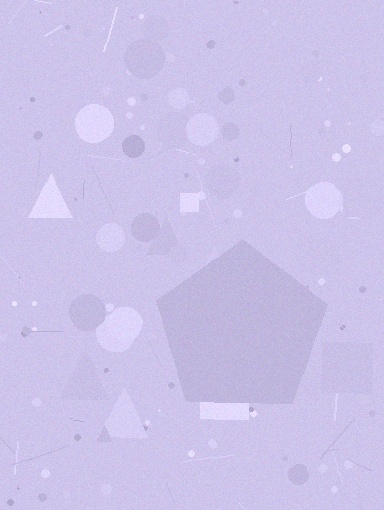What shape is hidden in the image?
A pentagon is hidden in the image.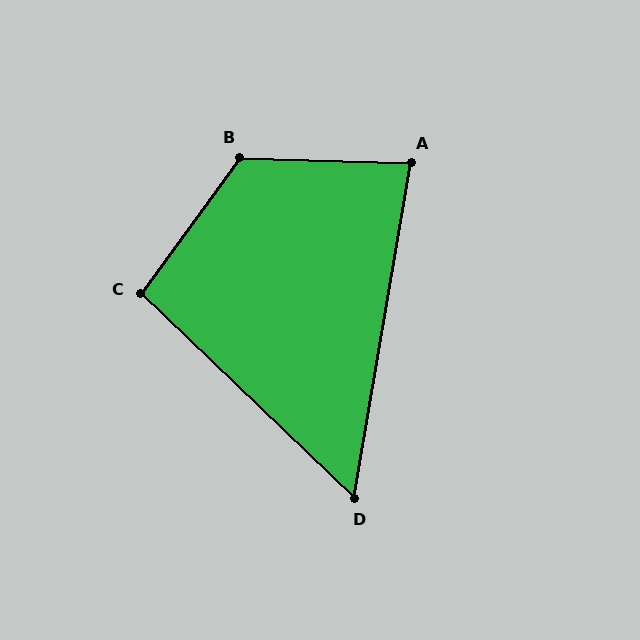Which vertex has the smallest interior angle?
D, at approximately 56 degrees.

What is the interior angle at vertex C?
Approximately 98 degrees (obtuse).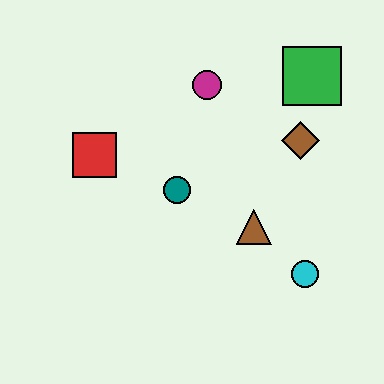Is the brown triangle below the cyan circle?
No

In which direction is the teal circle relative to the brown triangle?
The teal circle is to the left of the brown triangle.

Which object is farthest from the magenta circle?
The cyan circle is farthest from the magenta circle.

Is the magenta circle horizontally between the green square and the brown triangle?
No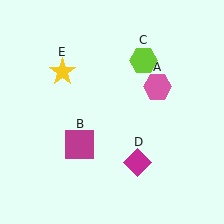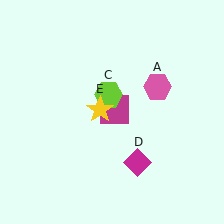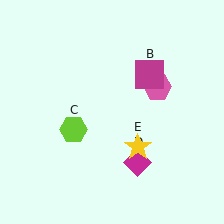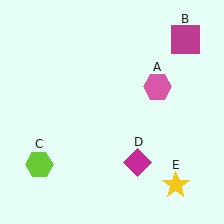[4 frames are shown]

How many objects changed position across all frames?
3 objects changed position: magenta square (object B), lime hexagon (object C), yellow star (object E).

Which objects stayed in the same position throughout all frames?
Pink hexagon (object A) and magenta diamond (object D) remained stationary.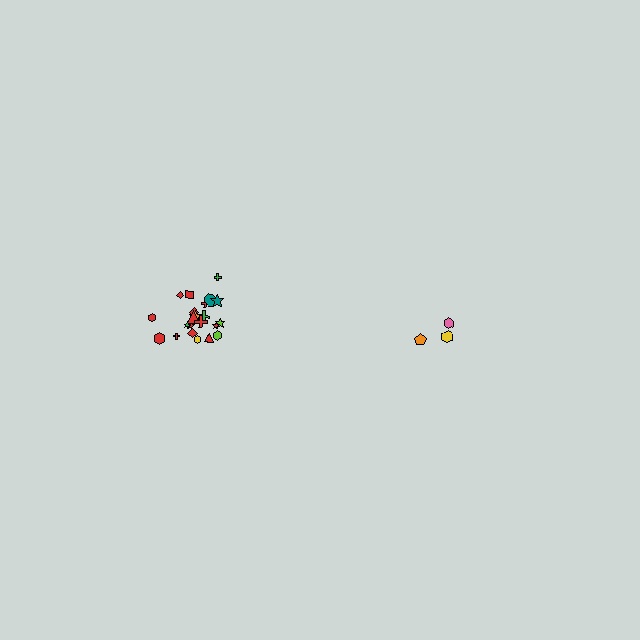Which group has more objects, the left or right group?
The left group.